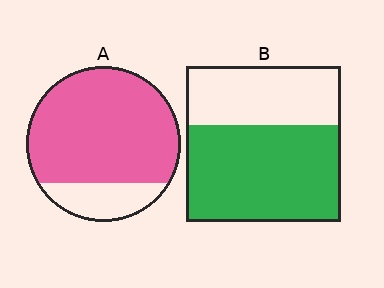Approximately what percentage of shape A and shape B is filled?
A is approximately 80% and B is approximately 60%.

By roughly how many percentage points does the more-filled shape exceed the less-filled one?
By roughly 20 percentage points (A over B).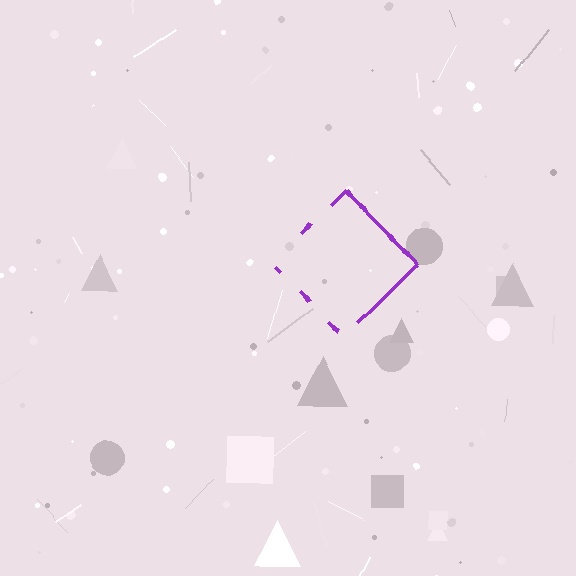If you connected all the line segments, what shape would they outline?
They would outline a diamond.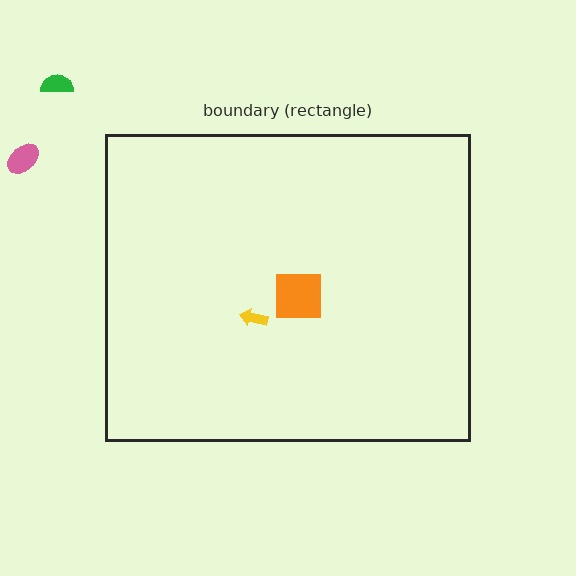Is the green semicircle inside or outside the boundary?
Outside.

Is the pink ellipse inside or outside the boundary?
Outside.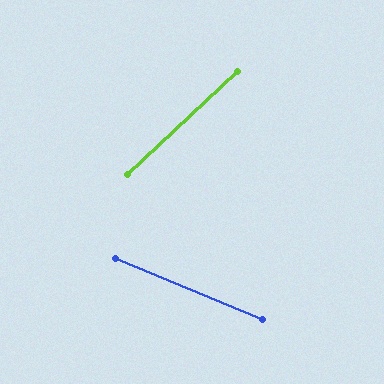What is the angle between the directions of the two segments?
Approximately 66 degrees.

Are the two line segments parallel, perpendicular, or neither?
Neither parallel nor perpendicular — they differ by about 66°.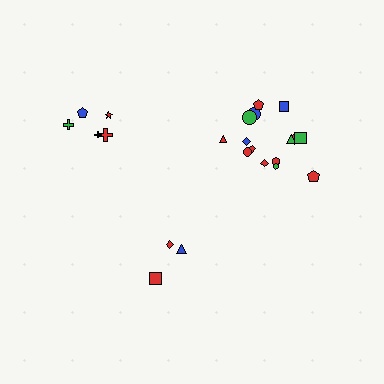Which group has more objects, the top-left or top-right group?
The top-right group.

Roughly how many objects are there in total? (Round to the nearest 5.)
Roughly 25 objects in total.